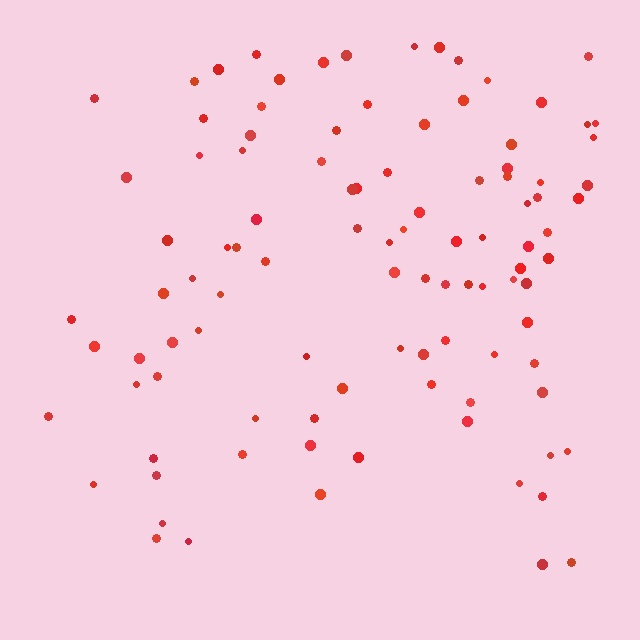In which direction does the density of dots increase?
From bottom to top, with the top side densest.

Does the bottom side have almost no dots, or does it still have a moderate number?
Still a moderate number, just noticeably fewer than the top.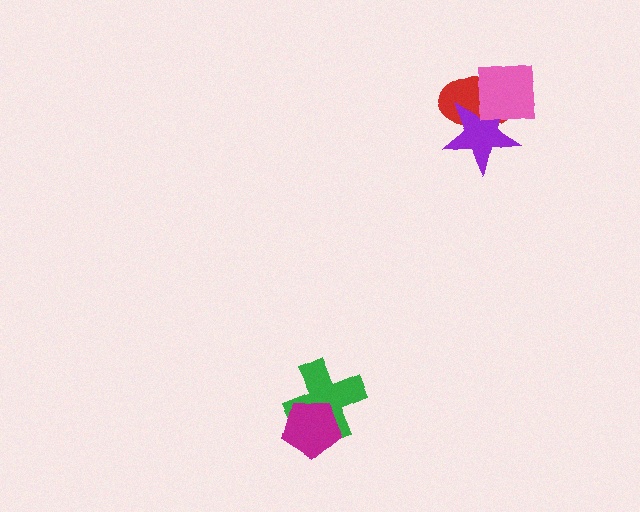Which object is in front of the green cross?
The magenta pentagon is in front of the green cross.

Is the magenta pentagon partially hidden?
No, no other shape covers it.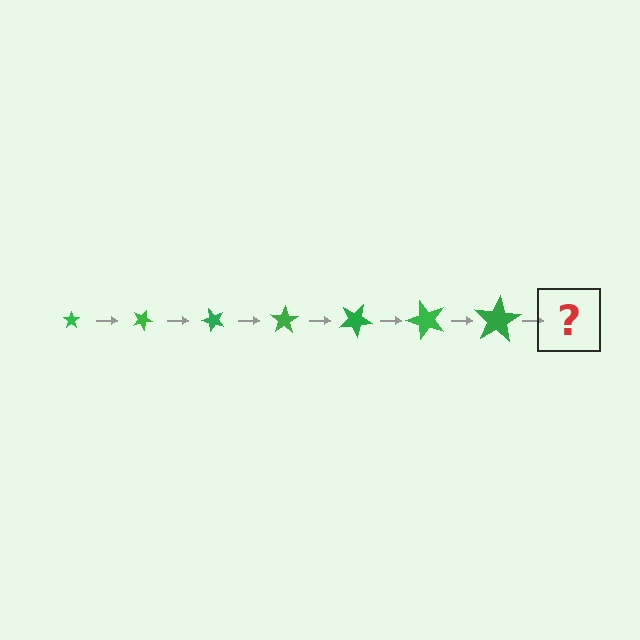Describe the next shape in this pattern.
It should be a star, larger than the previous one and rotated 175 degrees from the start.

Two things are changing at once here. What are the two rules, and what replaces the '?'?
The two rules are that the star grows larger each step and it rotates 25 degrees each step. The '?' should be a star, larger than the previous one and rotated 175 degrees from the start.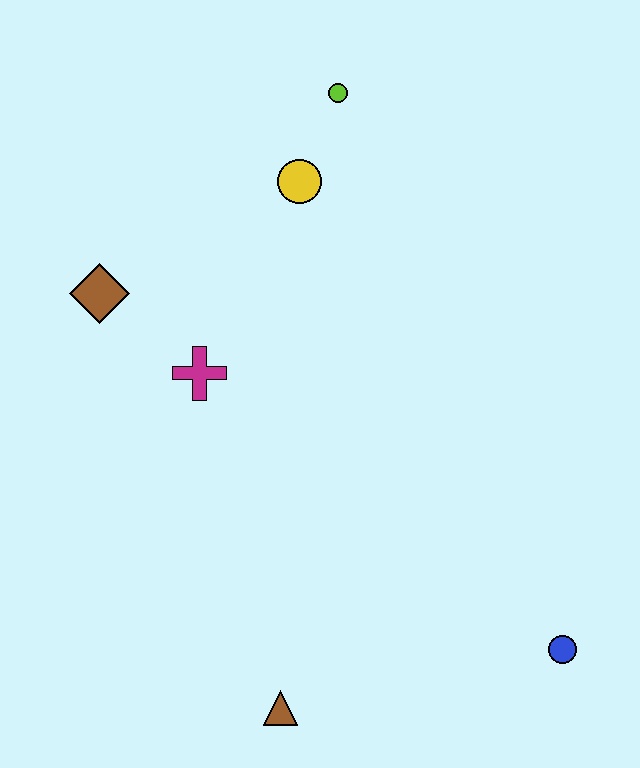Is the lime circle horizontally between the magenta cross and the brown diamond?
No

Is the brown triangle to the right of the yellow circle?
No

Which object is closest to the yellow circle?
The lime circle is closest to the yellow circle.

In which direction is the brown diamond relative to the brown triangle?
The brown diamond is above the brown triangle.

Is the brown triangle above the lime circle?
No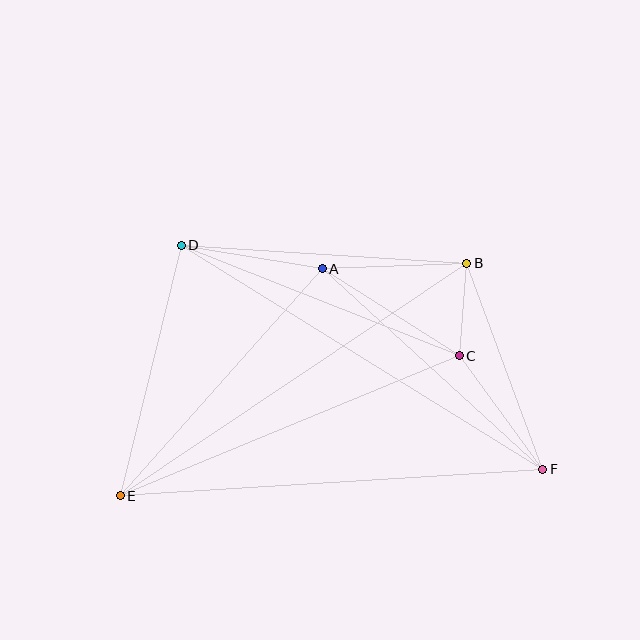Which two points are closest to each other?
Points B and C are closest to each other.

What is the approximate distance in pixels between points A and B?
The distance between A and B is approximately 144 pixels.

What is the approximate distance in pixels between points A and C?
The distance between A and C is approximately 162 pixels.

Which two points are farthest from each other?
Points D and F are farthest from each other.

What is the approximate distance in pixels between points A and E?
The distance between A and E is approximately 304 pixels.